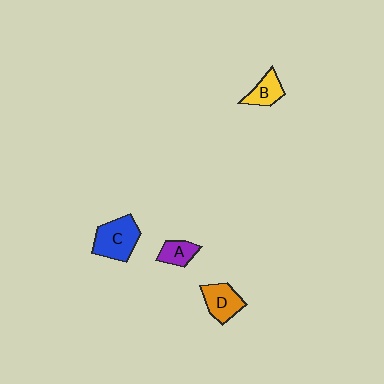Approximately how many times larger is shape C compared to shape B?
Approximately 1.7 times.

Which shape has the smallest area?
Shape A (purple).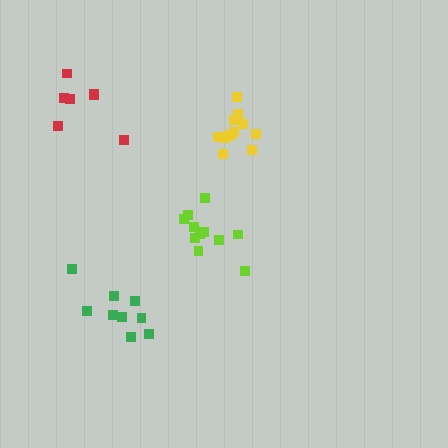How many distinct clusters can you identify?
There are 4 distinct clusters.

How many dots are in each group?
Group 1: 9 dots, Group 2: 12 dots, Group 3: 11 dots, Group 4: 7 dots (39 total).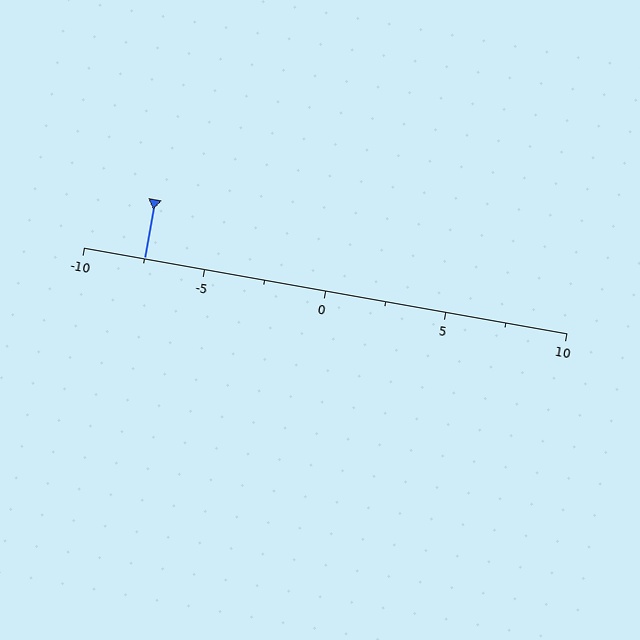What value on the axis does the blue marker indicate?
The marker indicates approximately -7.5.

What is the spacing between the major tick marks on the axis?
The major ticks are spaced 5 apart.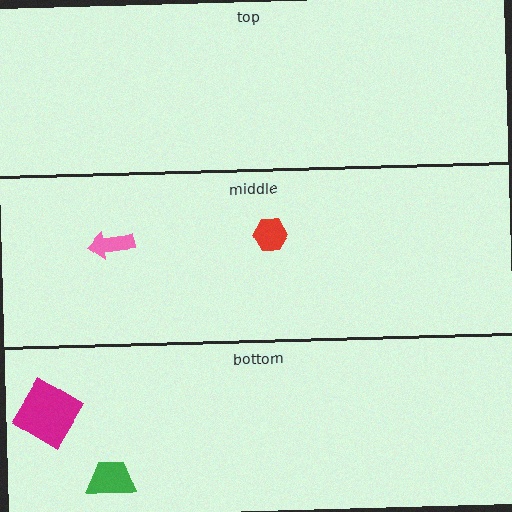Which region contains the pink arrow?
The middle region.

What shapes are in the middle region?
The pink arrow, the red hexagon.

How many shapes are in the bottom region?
2.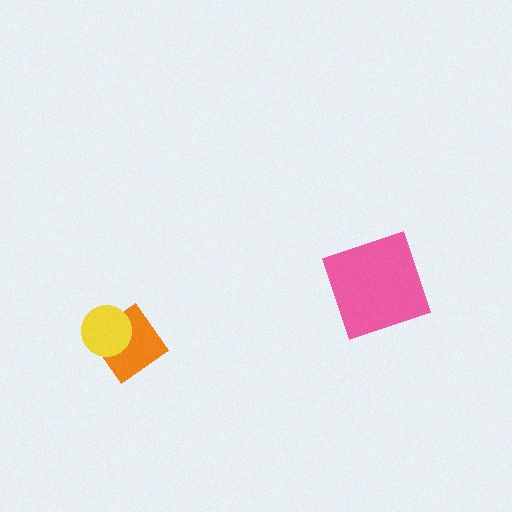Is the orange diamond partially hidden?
Yes, it is partially covered by another shape.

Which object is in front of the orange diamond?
The yellow circle is in front of the orange diamond.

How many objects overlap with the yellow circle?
1 object overlaps with the yellow circle.